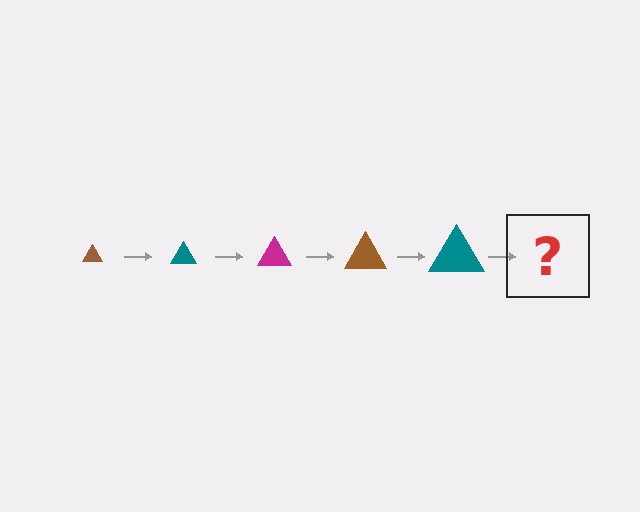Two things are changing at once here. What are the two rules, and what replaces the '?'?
The two rules are that the triangle grows larger each step and the color cycles through brown, teal, and magenta. The '?' should be a magenta triangle, larger than the previous one.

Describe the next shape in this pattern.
It should be a magenta triangle, larger than the previous one.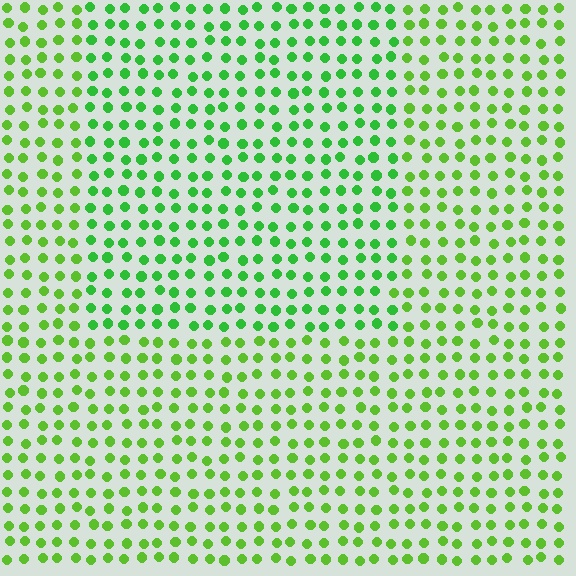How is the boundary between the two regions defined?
The boundary is defined purely by a slight shift in hue (about 24 degrees). Spacing, size, and orientation are identical on both sides.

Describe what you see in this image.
The image is filled with small lime elements in a uniform arrangement. A rectangle-shaped region is visible where the elements are tinted to a slightly different hue, forming a subtle color boundary.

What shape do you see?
I see a rectangle.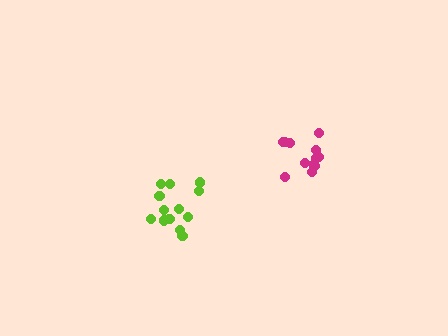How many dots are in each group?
Group 1: 13 dots, Group 2: 12 dots (25 total).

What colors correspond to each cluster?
The clusters are colored: lime, magenta.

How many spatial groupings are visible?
There are 2 spatial groupings.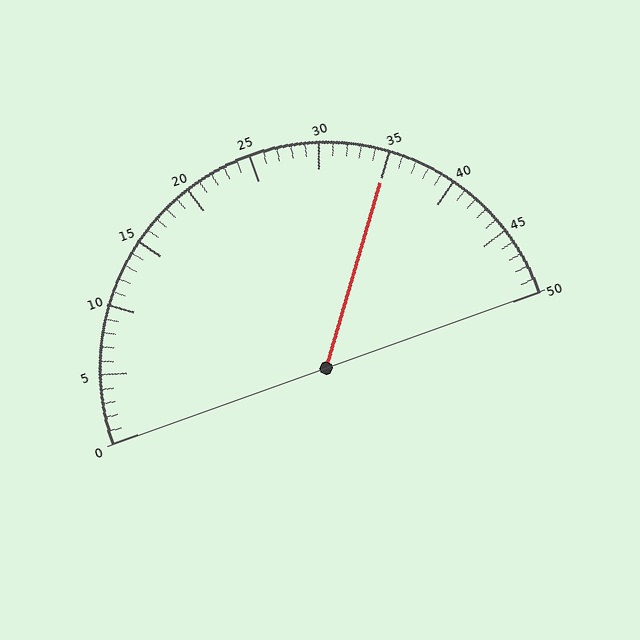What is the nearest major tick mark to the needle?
The nearest major tick mark is 35.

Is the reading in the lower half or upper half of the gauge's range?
The reading is in the upper half of the range (0 to 50).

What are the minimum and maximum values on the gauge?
The gauge ranges from 0 to 50.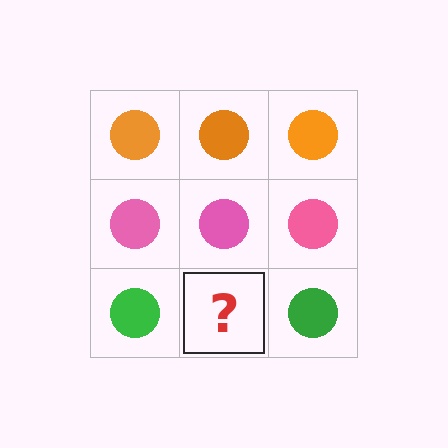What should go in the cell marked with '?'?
The missing cell should contain a green circle.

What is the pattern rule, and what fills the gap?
The rule is that each row has a consistent color. The gap should be filled with a green circle.